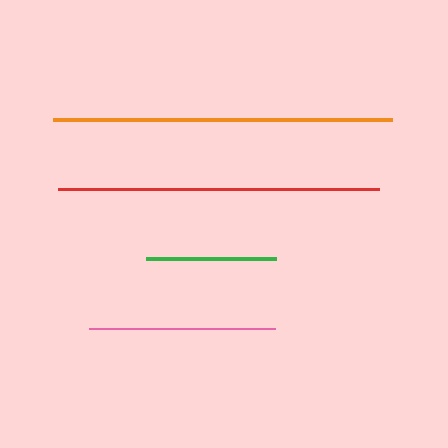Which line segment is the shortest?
The green line is the shortest at approximately 130 pixels.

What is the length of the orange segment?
The orange segment is approximately 338 pixels long.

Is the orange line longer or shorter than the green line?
The orange line is longer than the green line.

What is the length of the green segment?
The green segment is approximately 130 pixels long.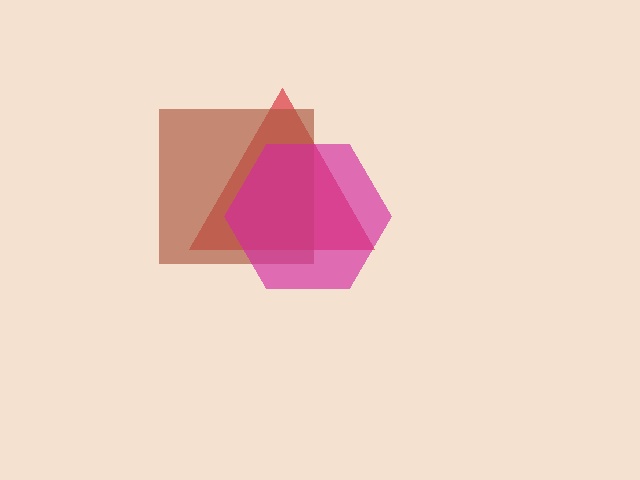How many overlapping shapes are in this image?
There are 3 overlapping shapes in the image.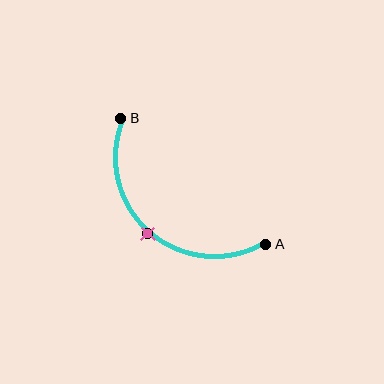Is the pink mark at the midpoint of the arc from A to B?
Yes. The pink mark lies on the arc at equal arc-length from both A and B — it is the arc midpoint.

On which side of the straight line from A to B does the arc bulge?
The arc bulges below and to the left of the straight line connecting A and B.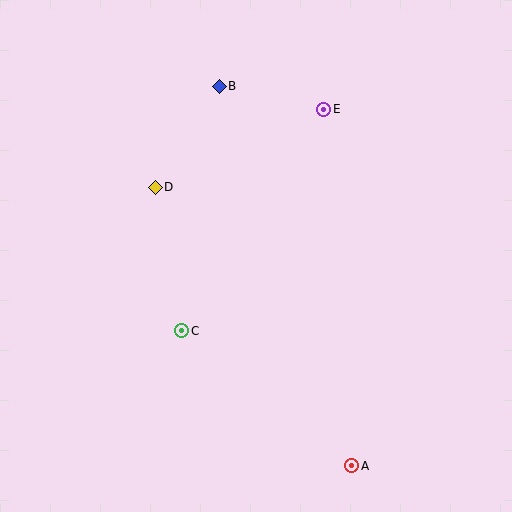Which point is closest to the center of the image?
Point C at (182, 331) is closest to the center.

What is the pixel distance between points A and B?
The distance between A and B is 402 pixels.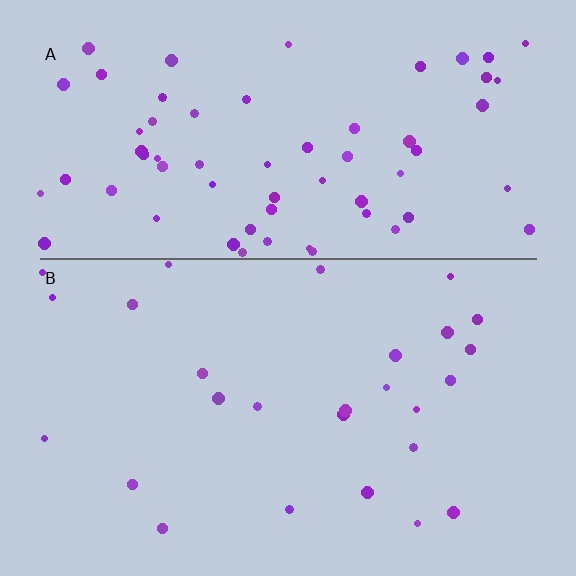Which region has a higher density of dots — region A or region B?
A (the top).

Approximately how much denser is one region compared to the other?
Approximately 2.4× — region A over region B.